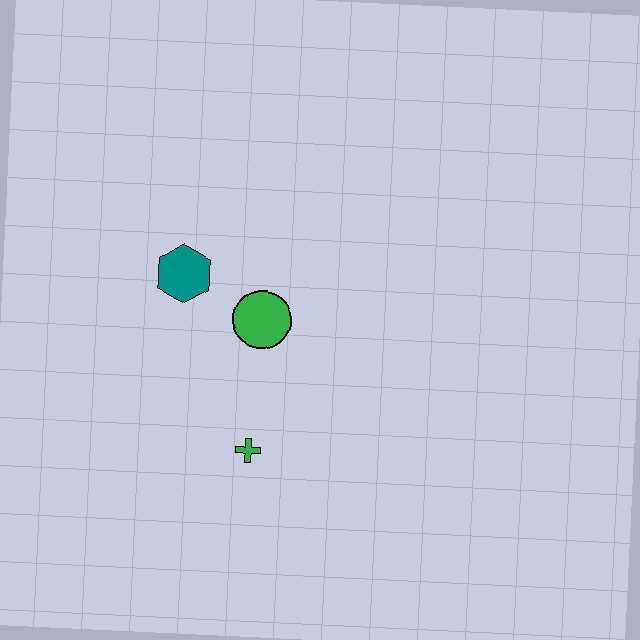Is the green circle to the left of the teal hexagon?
No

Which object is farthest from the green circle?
The green cross is farthest from the green circle.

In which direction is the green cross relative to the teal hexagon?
The green cross is below the teal hexagon.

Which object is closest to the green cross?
The green circle is closest to the green cross.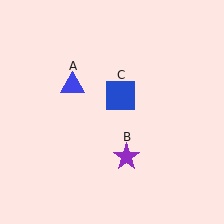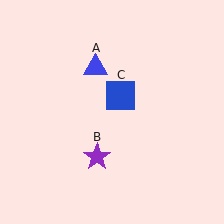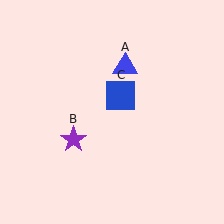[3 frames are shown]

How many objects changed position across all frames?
2 objects changed position: blue triangle (object A), purple star (object B).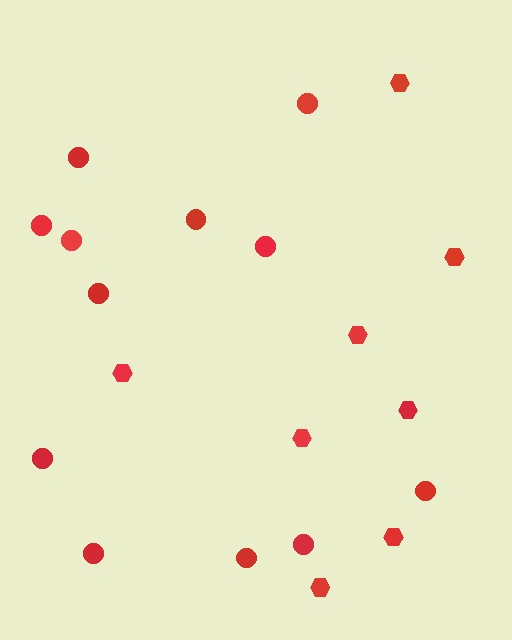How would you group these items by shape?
There are 2 groups: one group of circles (12) and one group of hexagons (8).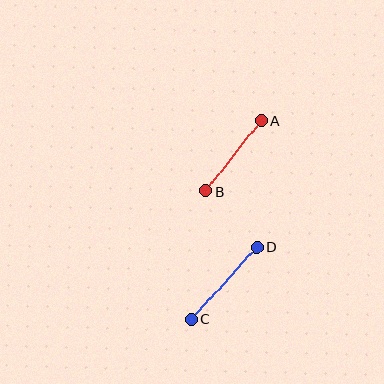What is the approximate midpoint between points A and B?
The midpoint is at approximately (233, 156) pixels.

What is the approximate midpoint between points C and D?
The midpoint is at approximately (224, 283) pixels.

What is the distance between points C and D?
The distance is approximately 98 pixels.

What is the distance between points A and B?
The distance is approximately 90 pixels.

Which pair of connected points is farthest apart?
Points C and D are farthest apart.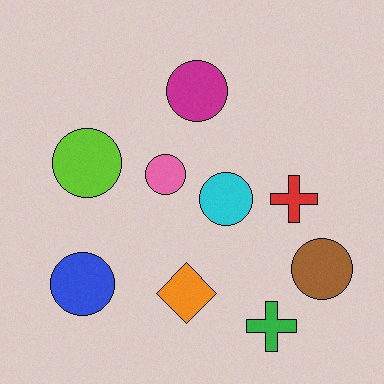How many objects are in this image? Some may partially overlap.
There are 9 objects.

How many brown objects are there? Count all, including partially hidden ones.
There is 1 brown object.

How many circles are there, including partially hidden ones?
There are 6 circles.